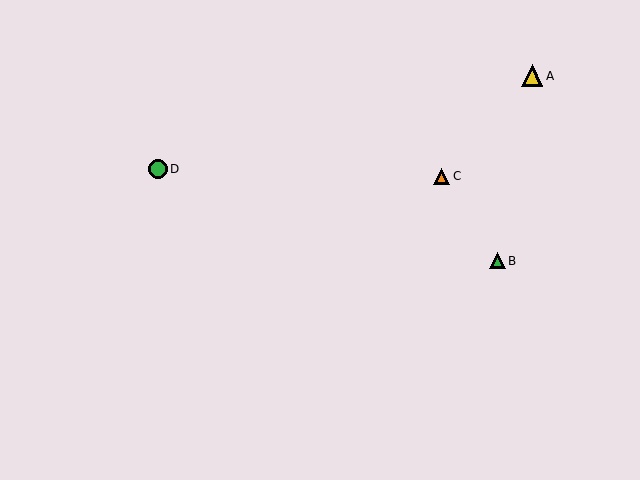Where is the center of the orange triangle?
The center of the orange triangle is at (442, 176).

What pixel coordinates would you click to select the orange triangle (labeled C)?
Click at (442, 176) to select the orange triangle C.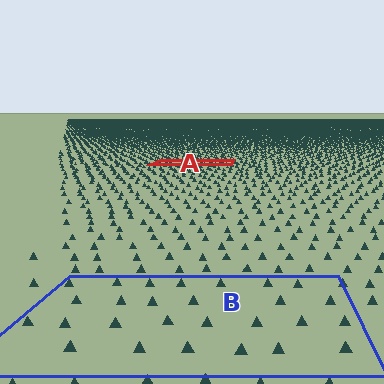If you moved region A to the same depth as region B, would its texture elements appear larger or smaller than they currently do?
They would appear larger. At a closer depth, the same texture elements are projected at a bigger on-screen size.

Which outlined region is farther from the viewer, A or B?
Region A is farther from the viewer — the texture elements inside it appear smaller and more densely packed.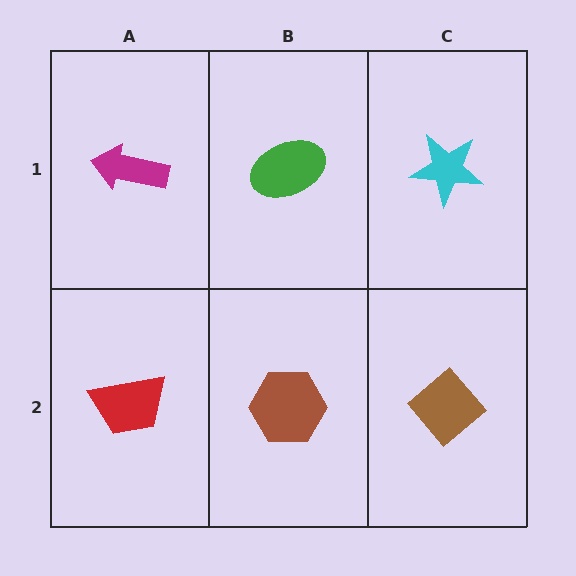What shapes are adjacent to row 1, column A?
A red trapezoid (row 2, column A), a green ellipse (row 1, column B).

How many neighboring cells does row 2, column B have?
3.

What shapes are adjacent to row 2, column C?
A cyan star (row 1, column C), a brown hexagon (row 2, column B).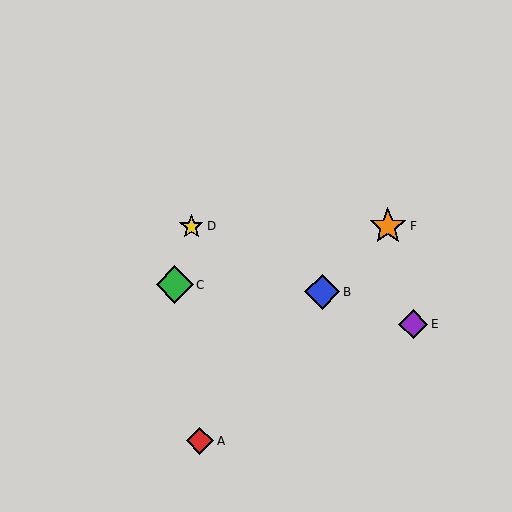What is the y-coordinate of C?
Object C is at y≈285.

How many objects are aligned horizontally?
2 objects (D, F) are aligned horizontally.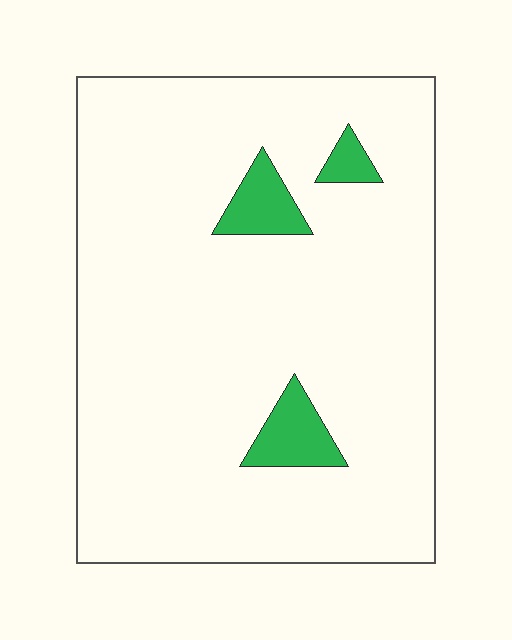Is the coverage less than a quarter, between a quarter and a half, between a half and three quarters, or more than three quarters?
Less than a quarter.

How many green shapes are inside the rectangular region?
3.